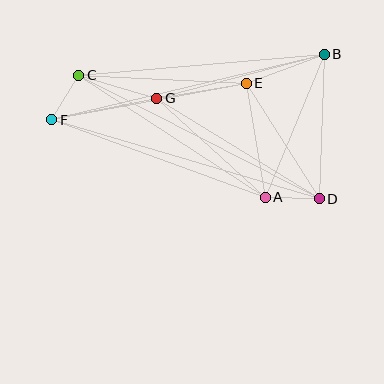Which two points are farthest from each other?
Points B and F are farthest from each other.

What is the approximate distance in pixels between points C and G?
The distance between C and G is approximately 82 pixels.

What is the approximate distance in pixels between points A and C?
The distance between A and C is approximately 223 pixels.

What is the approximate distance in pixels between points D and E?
The distance between D and E is approximately 136 pixels.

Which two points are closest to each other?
Points C and F are closest to each other.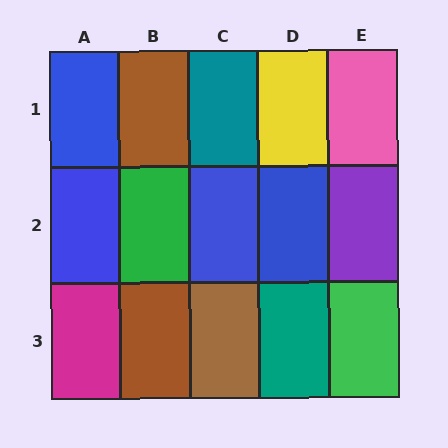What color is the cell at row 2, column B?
Green.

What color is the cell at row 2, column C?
Blue.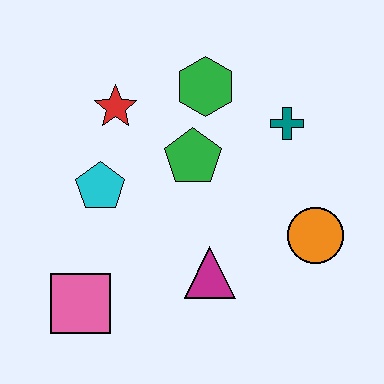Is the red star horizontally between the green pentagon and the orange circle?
No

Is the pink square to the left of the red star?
Yes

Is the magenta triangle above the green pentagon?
No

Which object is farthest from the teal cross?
The pink square is farthest from the teal cross.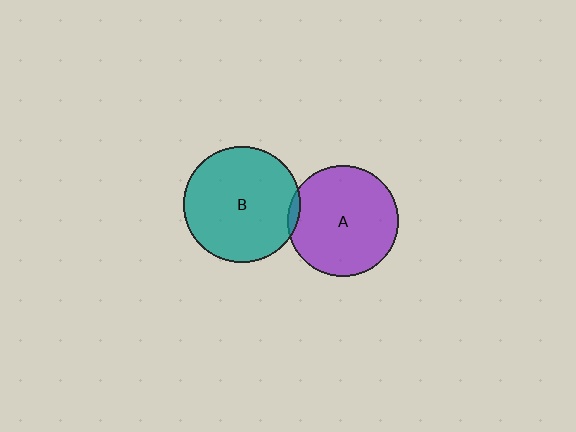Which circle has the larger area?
Circle B (teal).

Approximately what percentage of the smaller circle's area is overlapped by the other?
Approximately 5%.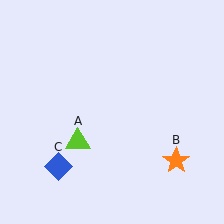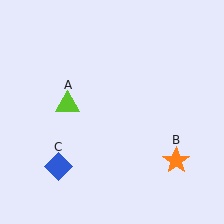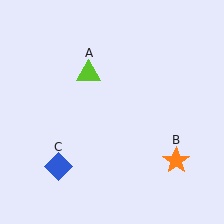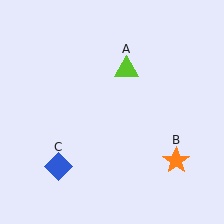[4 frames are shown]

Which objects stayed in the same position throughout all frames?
Orange star (object B) and blue diamond (object C) remained stationary.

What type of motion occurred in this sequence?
The lime triangle (object A) rotated clockwise around the center of the scene.